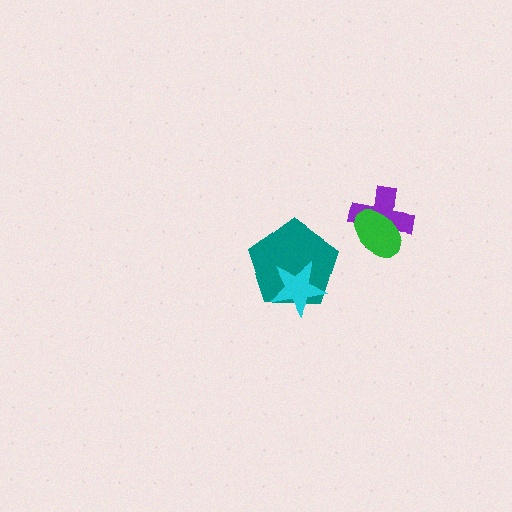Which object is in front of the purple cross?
The green ellipse is in front of the purple cross.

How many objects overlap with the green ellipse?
1 object overlaps with the green ellipse.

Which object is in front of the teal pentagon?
The cyan star is in front of the teal pentagon.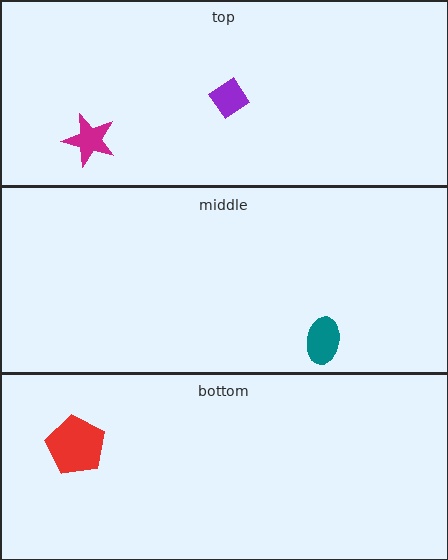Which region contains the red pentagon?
The bottom region.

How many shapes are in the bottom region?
1.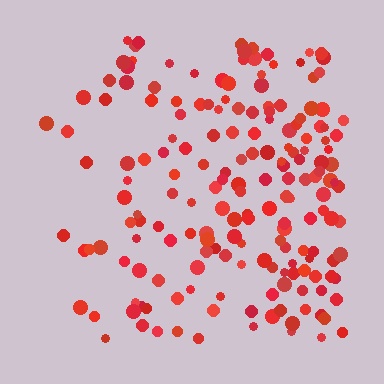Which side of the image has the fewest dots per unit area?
The left.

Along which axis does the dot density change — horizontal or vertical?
Horizontal.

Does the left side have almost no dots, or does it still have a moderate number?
Still a moderate number, just noticeably fewer than the right.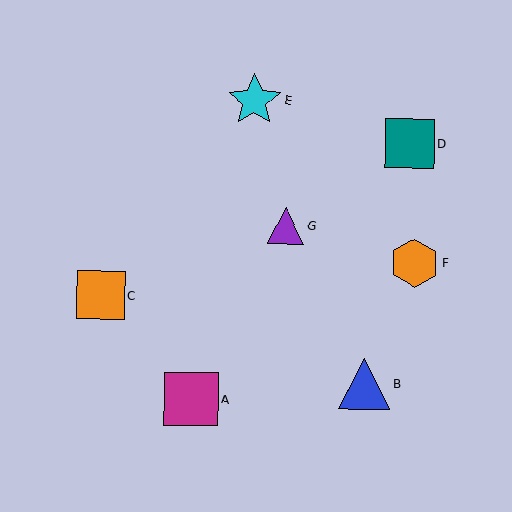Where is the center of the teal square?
The center of the teal square is at (410, 143).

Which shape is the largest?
The cyan star (labeled E) is the largest.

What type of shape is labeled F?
Shape F is an orange hexagon.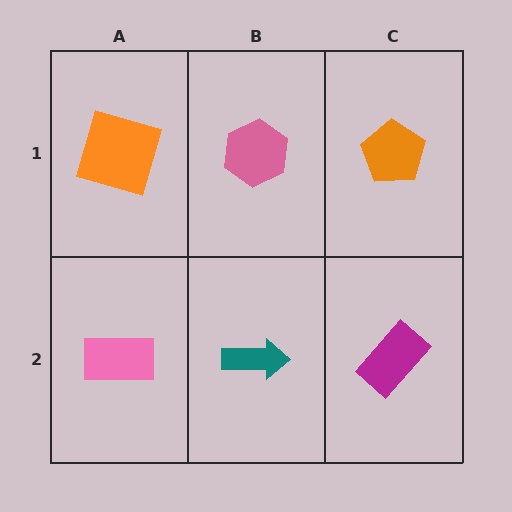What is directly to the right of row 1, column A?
A pink hexagon.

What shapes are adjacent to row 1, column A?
A pink rectangle (row 2, column A), a pink hexagon (row 1, column B).